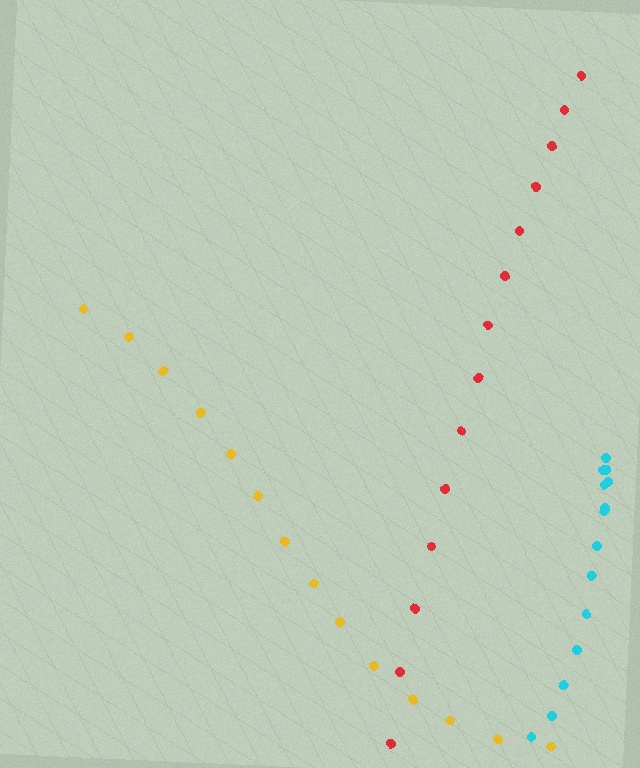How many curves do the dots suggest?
There are 3 distinct paths.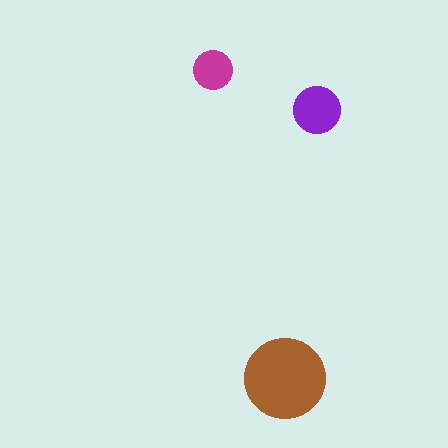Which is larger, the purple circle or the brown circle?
The brown one.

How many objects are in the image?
There are 3 objects in the image.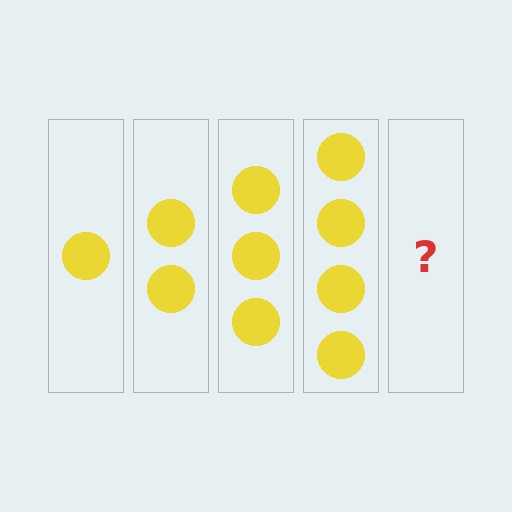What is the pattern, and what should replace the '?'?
The pattern is that each step adds one more circle. The '?' should be 5 circles.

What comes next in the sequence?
The next element should be 5 circles.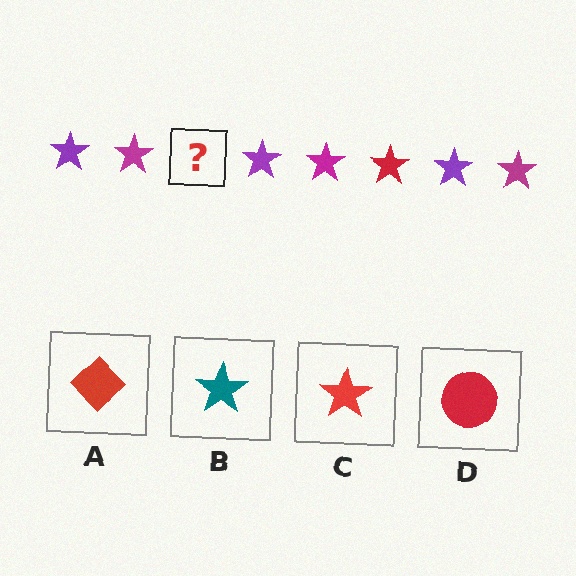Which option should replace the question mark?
Option C.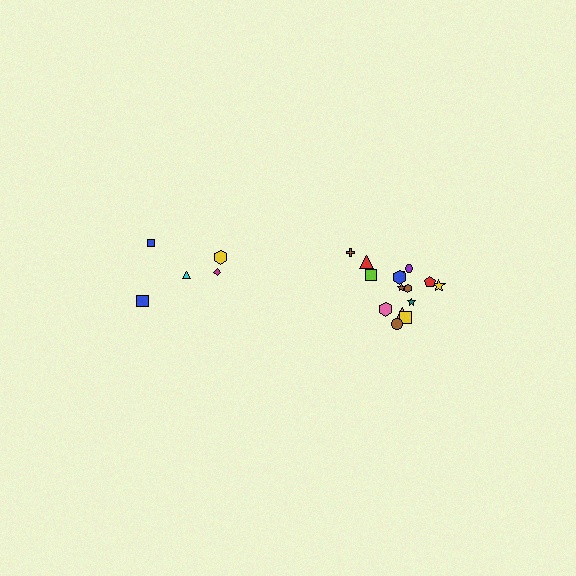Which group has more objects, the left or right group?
The right group.